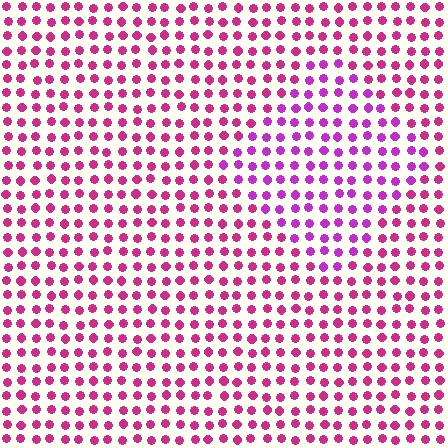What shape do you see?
I see a diamond.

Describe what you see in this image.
The image is filled with small magenta elements in a uniform arrangement. A diamond-shaped region is visible where the elements are tinted to a slightly different hue, forming a subtle color boundary.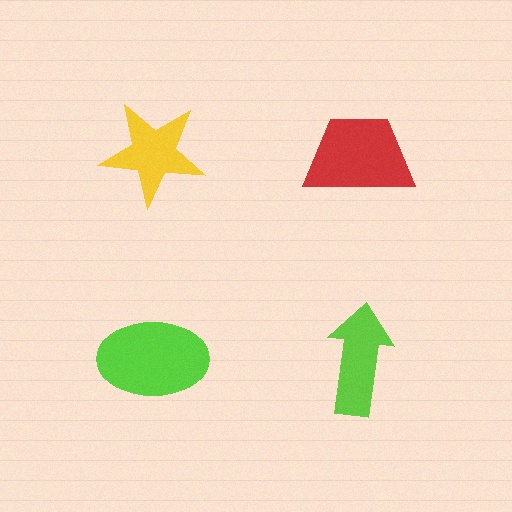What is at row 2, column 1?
A lime ellipse.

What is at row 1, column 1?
A yellow star.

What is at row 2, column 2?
A lime arrow.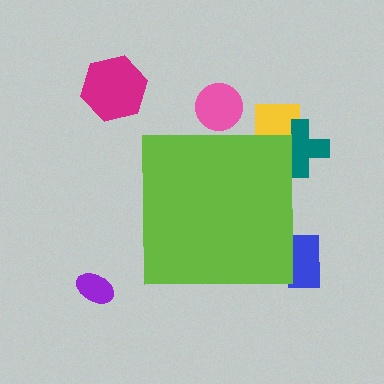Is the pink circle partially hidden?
Yes, the pink circle is partially hidden behind the lime square.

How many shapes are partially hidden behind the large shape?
4 shapes are partially hidden.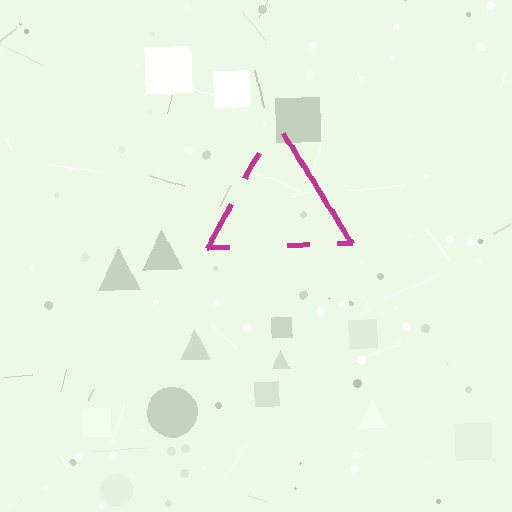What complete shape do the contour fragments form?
The contour fragments form a triangle.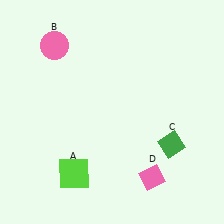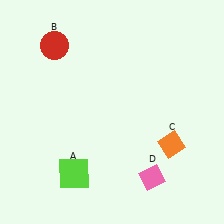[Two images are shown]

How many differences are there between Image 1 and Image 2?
There are 2 differences between the two images.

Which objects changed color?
B changed from pink to red. C changed from green to orange.